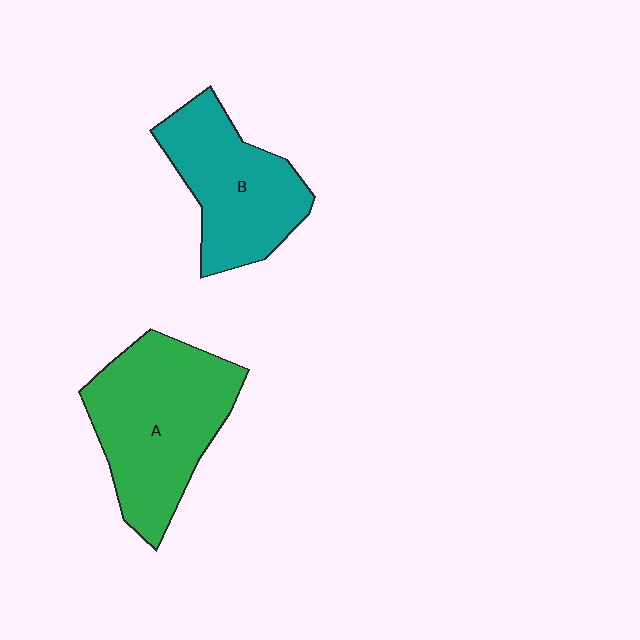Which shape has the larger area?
Shape A (green).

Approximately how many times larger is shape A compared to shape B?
Approximately 1.3 times.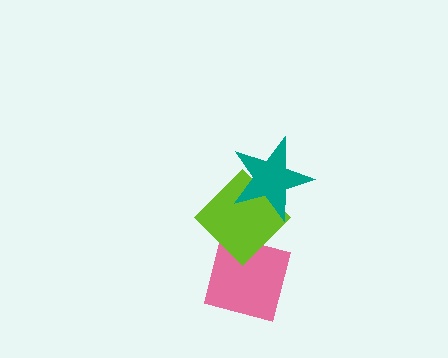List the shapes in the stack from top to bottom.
From top to bottom: the teal star, the lime diamond, the pink square.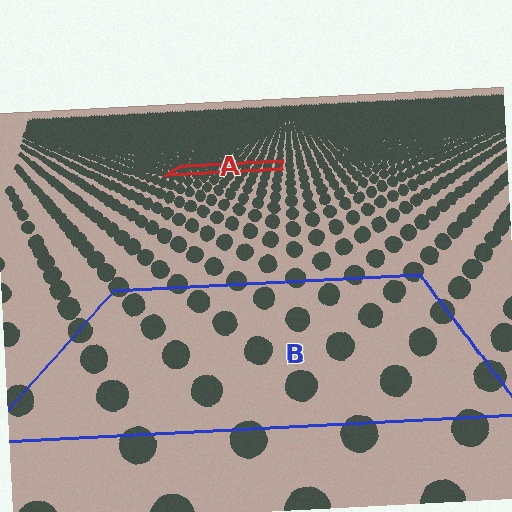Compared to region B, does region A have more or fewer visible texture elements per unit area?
Region A has more texture elements per unit area — they are packed more densely because it is farther away.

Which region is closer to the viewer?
Region B is closer. The texture elements there are larger and more spread out.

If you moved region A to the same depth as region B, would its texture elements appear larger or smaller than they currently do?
They would appear larger. At a closer depth, the same texture elements are projected at a bigger on-screen size.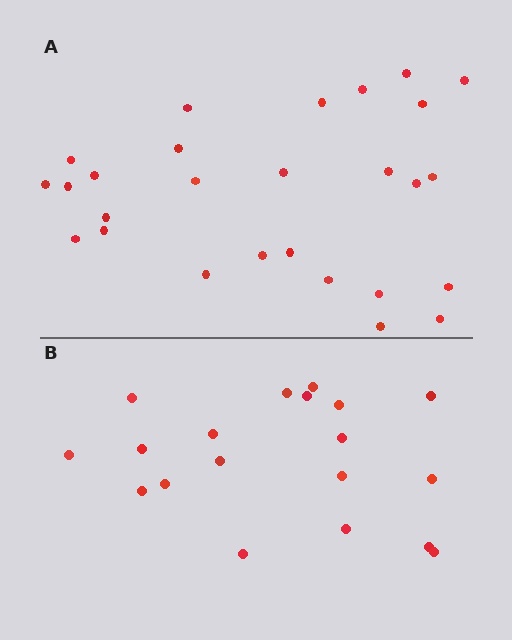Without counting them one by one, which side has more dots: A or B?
Region A (the top region) has more dots.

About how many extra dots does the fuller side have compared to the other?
Region A has roughly 8 or so more dots than region B.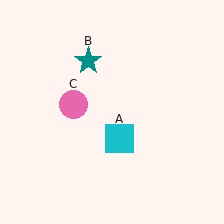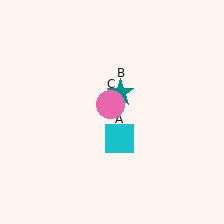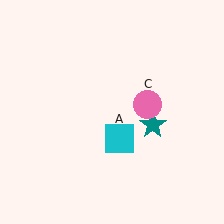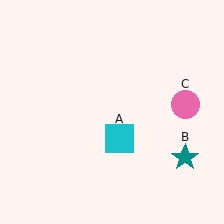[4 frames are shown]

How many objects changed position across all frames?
2 objects changed position: teal star (object B), pink circle (object C).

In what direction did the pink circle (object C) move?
The pink circle (object C) moved right.